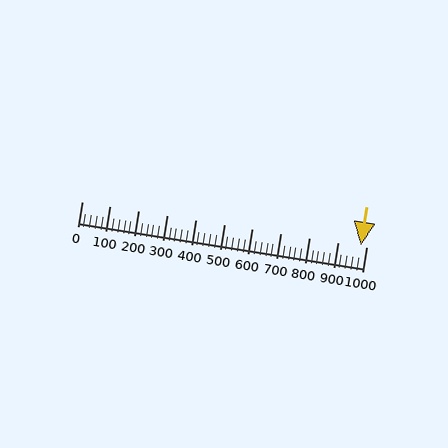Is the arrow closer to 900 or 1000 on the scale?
The arrow is closer to 1000.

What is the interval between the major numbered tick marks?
The major tick marks are spaced 100 units apart.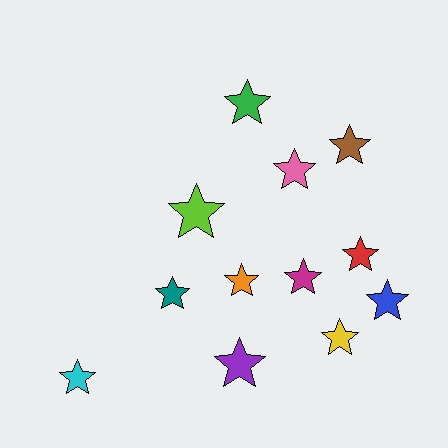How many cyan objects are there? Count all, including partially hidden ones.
There is 1 cyan object.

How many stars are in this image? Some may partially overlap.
There are 12 stars.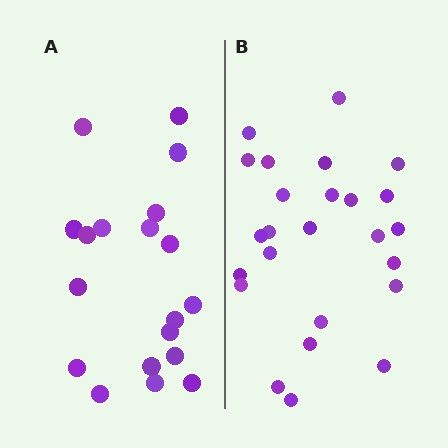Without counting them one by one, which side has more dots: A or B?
Region B (the right region) has more dots.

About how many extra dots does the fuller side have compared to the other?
Region B has about 6 more dots than region A.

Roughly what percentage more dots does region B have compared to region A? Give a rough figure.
About 30% more.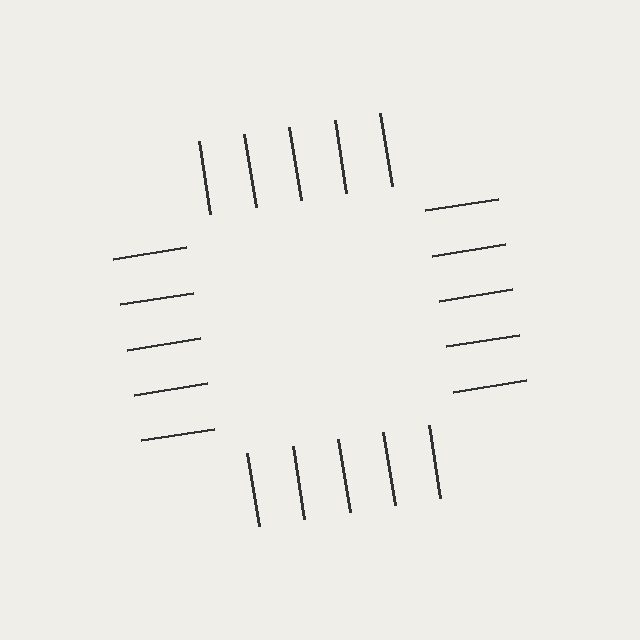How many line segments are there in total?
20 — 5 along each of the 4 edges.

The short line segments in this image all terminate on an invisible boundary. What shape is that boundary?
An illusory square — the line segments terminate on its edges but no continuous stroke is drawn.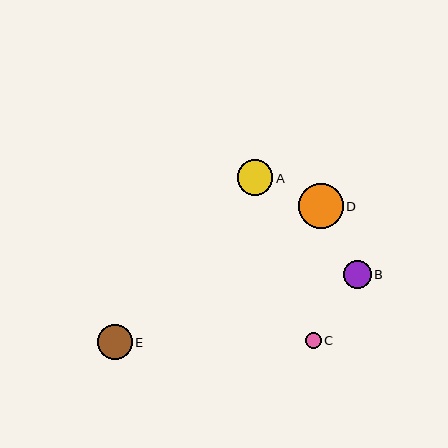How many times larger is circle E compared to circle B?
Circle E is approximately 1.2 times the size of circle B.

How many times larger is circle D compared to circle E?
Circle D is approximately 1.3 times the size of circle E.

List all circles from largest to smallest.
From largest to smallest: D, A, E, B, C.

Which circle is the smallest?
Circle C is the smallest with a size of approximately 16 pixels.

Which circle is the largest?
Circle D is the largest with a size of approximately 45 pixels.